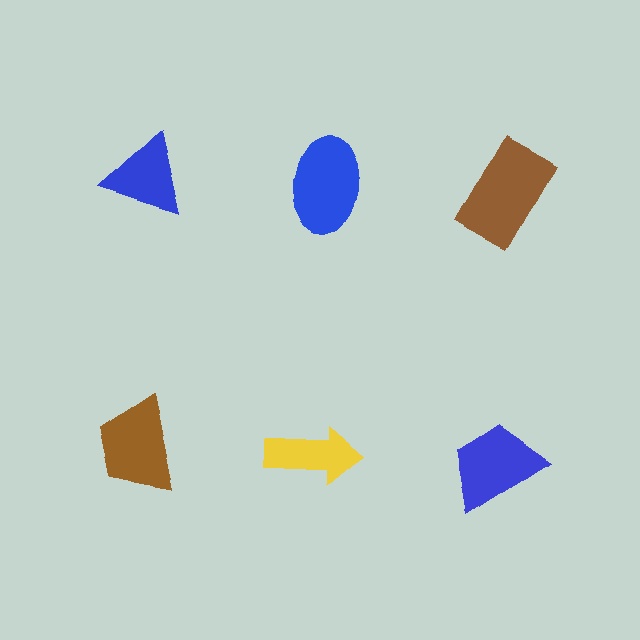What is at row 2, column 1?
A brown trapezoid.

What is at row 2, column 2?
A yellow arrow.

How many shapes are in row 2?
3 shapes.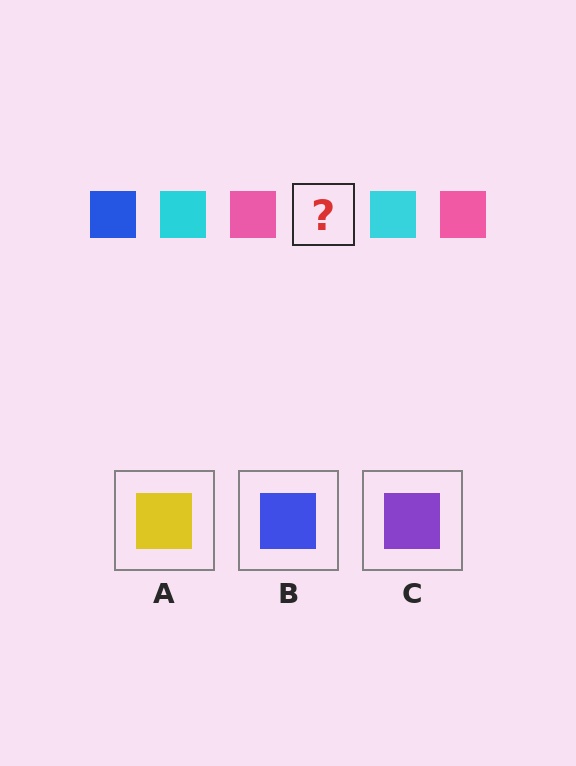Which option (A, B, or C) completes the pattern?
B.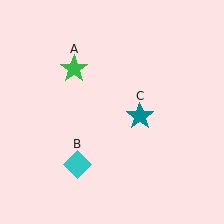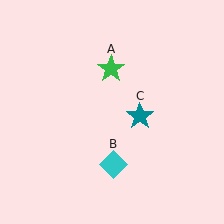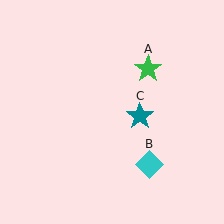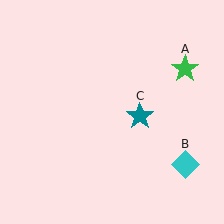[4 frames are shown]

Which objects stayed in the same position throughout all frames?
Teal star (object C) remained stationary.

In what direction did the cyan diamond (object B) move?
The cyan diamond (object B) moved right.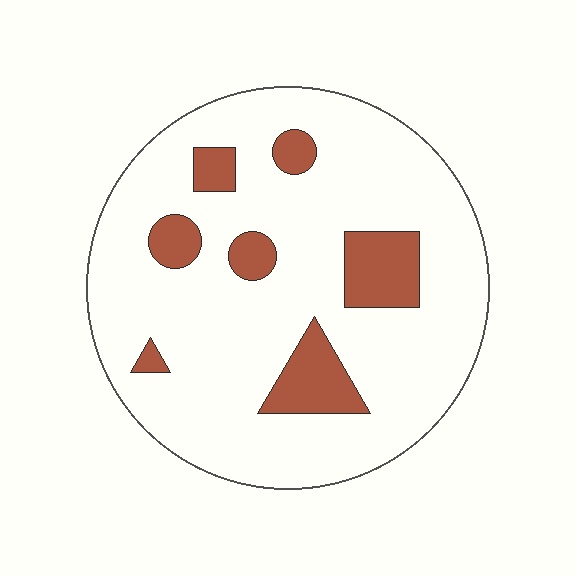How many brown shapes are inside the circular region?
7.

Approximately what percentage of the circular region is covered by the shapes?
Approximately 15%.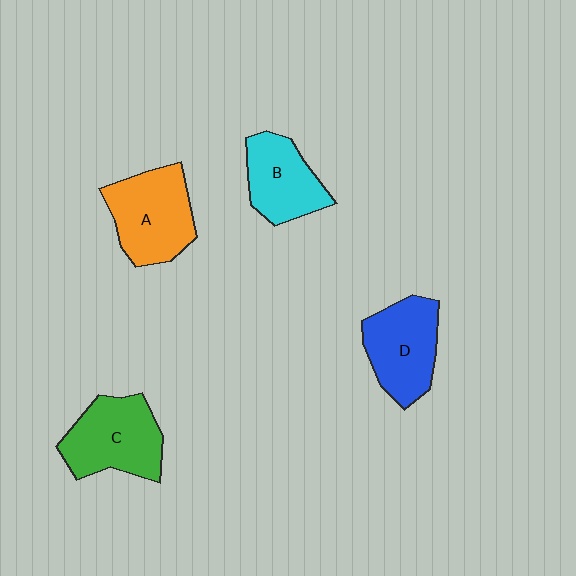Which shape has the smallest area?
Shape B (cyan).